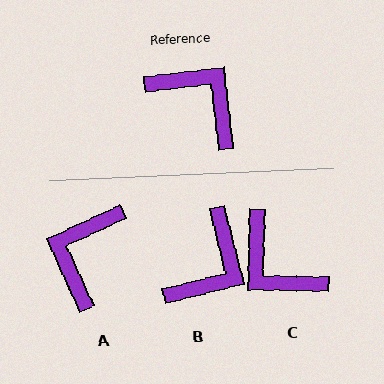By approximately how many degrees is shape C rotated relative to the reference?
Approximately 172 degrees counter-clockwise.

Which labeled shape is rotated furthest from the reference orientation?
C, about 172 degrees away.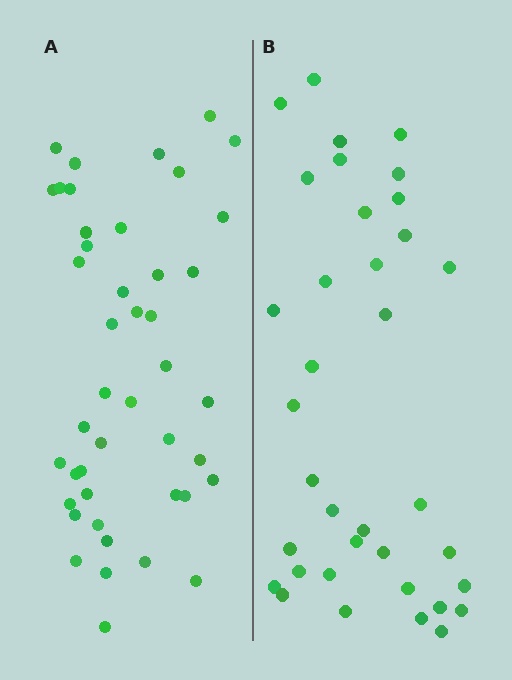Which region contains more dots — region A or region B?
Region A (the left region) has more dots.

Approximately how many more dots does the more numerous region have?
Region A has roughly 8 or so more dots than region B.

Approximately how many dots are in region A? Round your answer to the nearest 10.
About 40 dots. (The exact count is 44, which rounds to 40.)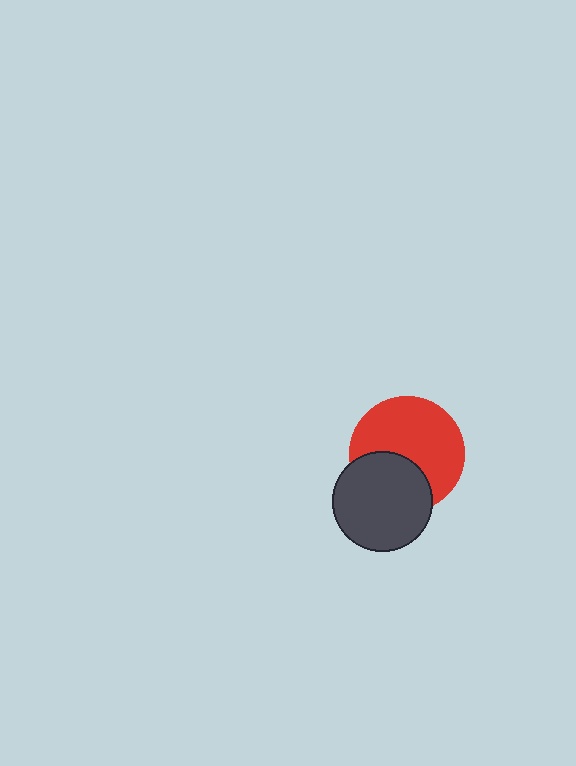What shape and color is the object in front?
The object in front is a dark gray circle.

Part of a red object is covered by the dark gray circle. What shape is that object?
It is a circle.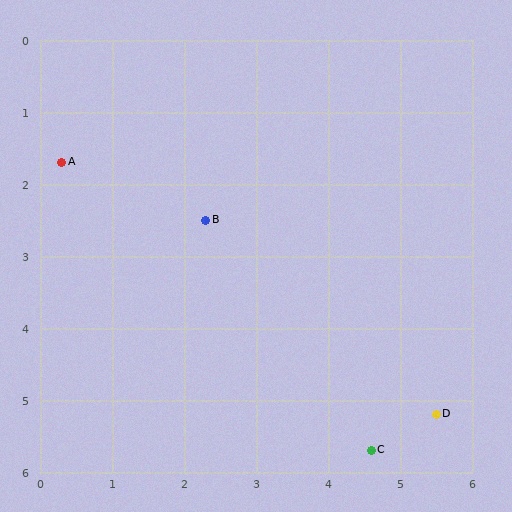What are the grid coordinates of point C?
Point C is at approximately (4.6, 5.7).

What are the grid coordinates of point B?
Point B is at approximately (2.3, 2.5).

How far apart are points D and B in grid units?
Points D and B are about 4.2 grid units apart.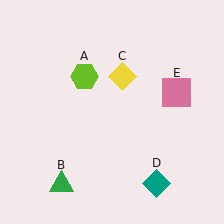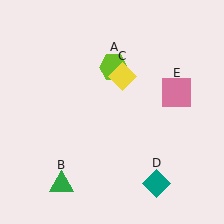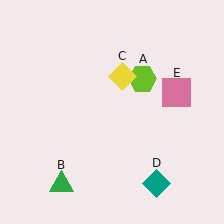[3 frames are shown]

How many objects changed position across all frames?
1 object changed position: lime hexagon (object A).